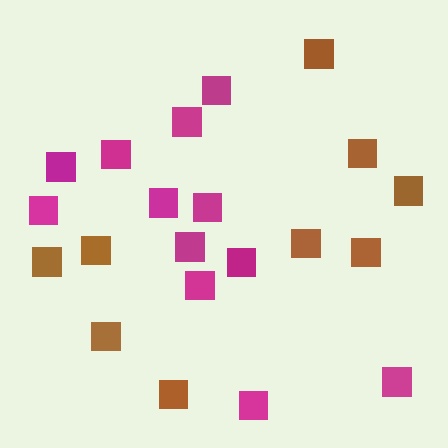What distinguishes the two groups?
There are 2 groups: one group of magenta squares (12) and one group of brown squares (9).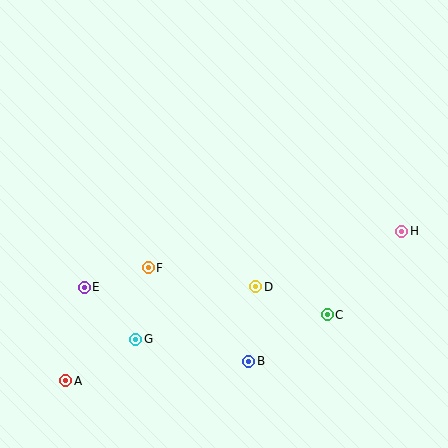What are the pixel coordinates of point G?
Point G is at (136, 339).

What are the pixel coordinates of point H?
Point H is at (402, 231).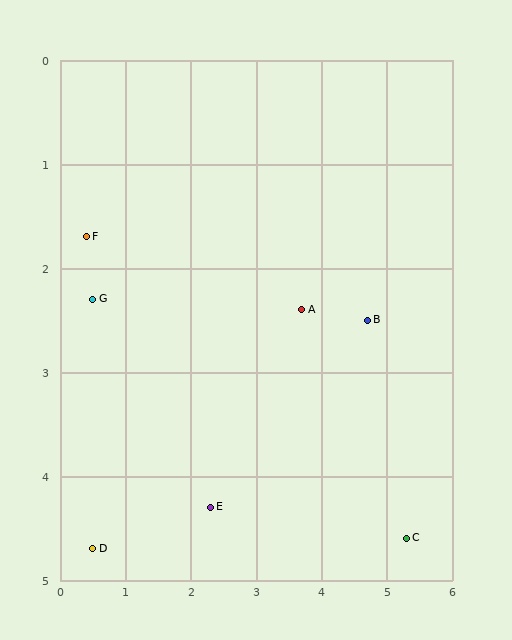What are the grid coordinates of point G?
Point G is at approximately (0.5, 2.3).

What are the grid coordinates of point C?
Point C is at approximately (5.3, 4.6).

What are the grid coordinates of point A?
Point A is at approximately (3.7, 2.4).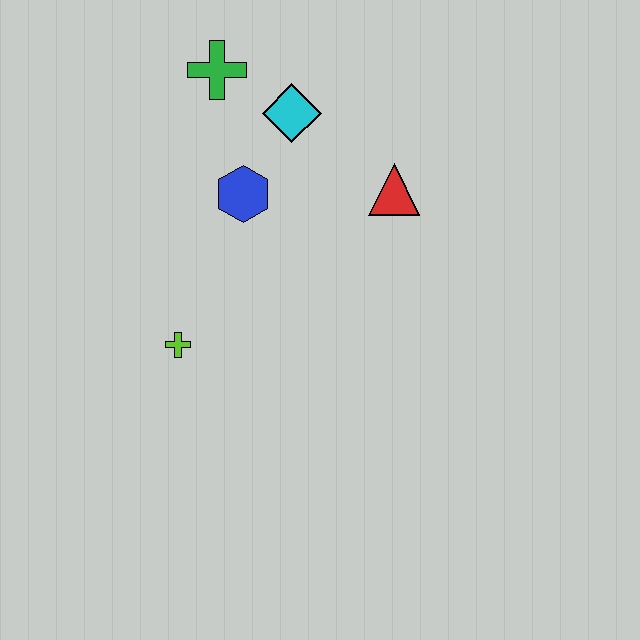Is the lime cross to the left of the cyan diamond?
Yes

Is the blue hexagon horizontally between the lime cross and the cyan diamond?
Yes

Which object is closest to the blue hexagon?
The cyan diamond is closest to the blue hexagon.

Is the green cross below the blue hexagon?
No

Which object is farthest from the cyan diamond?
The lime cross is farthest from the cyan diamond.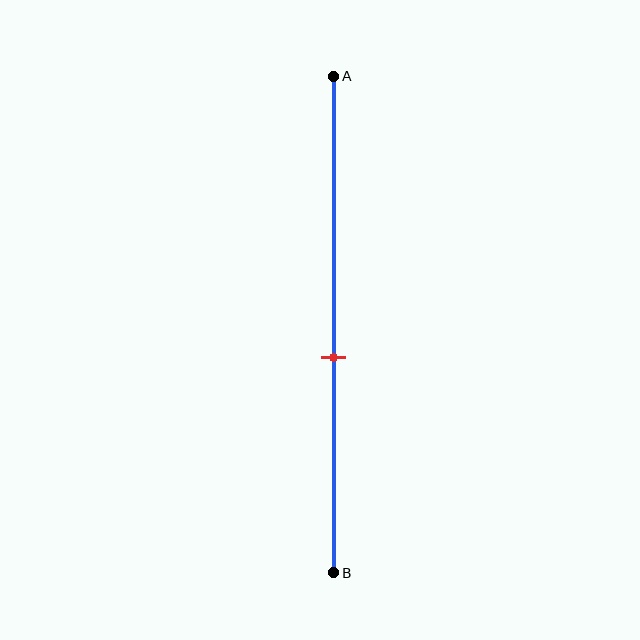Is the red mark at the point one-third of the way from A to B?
No, the mark is at about 55% from A, not at the 33% one-third point.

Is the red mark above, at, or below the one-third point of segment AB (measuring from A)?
The red mark is below the one-third point of segment AB.